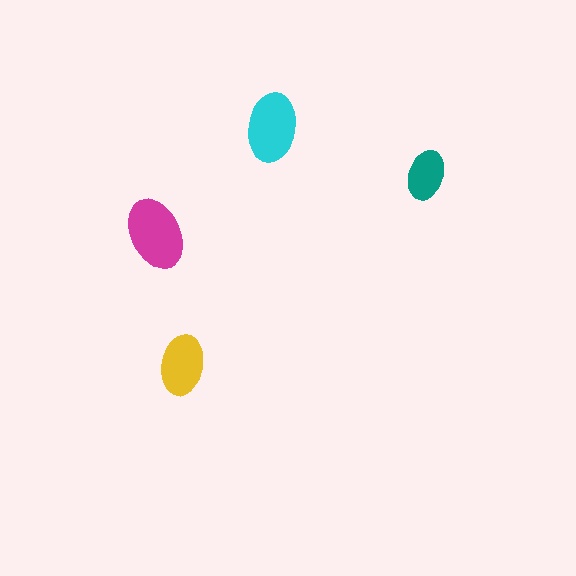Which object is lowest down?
The yellow ellipse is bottommost.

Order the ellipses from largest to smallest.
the magenta one, the cyan one, the yellow one, the teal one.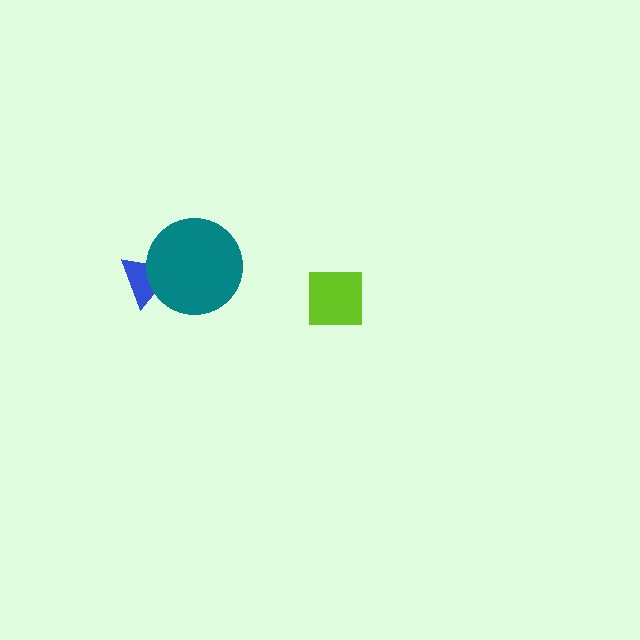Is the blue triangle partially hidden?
Yes, it is partially covered by another shape.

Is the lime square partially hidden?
No, no other shape covers it.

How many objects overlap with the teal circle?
1 object overlaps with the teal circle.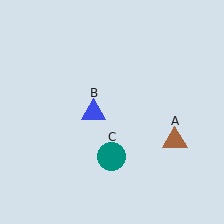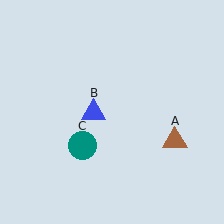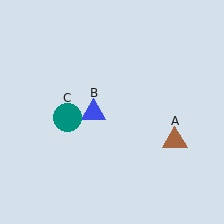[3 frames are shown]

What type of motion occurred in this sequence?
The teal circle (object C) rotated clockwise around the center of the scene.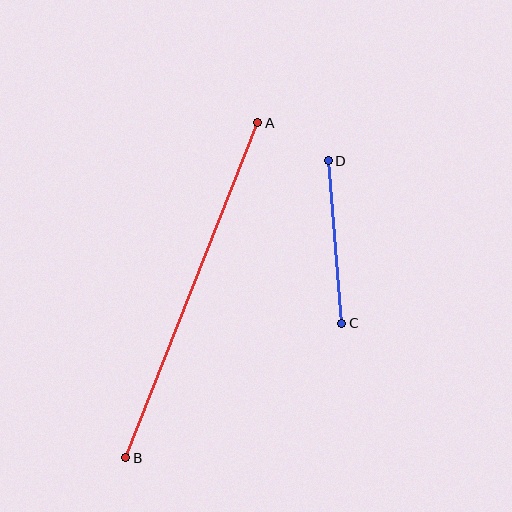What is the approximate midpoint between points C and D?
The midpoint is at approximately (335, 242) pixels.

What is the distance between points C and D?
The distance is approximately 163 pixels.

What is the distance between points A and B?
The distance is approximately 360 pixels.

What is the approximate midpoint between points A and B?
The midpoint is at approximately (192, 290) pixels.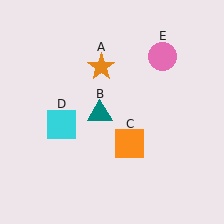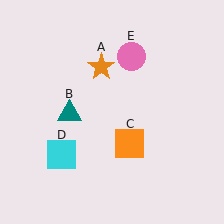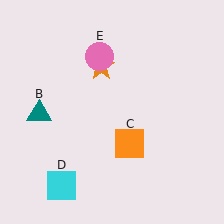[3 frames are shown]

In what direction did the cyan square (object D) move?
The cyan square (object D) moved down.